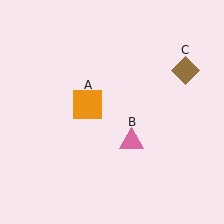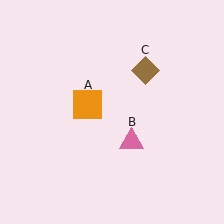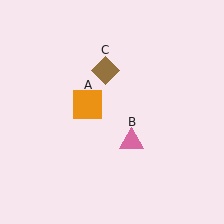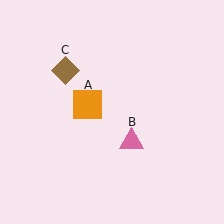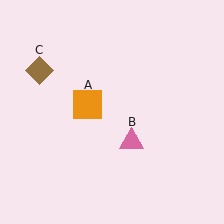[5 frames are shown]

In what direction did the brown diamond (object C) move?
The brown diamond (object C) moved left.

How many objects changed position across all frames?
1 object changed position: brown diamond (object C).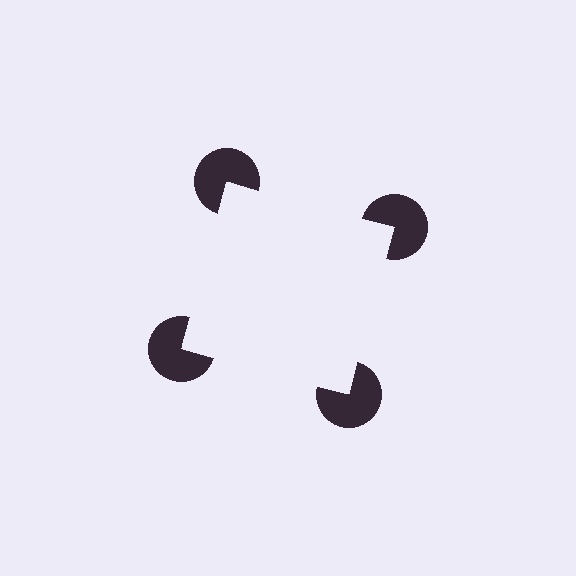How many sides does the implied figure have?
4 sides.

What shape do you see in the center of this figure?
An illusory square — its edges are inferred from the aligned wedge cuts in the pac-man discs, not physically drawn.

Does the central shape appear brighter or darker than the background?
It typically appears slightly brighter than the background, even though no actual brightness change is drawn.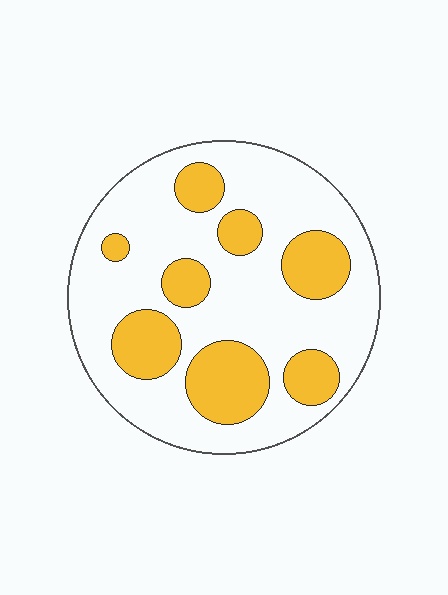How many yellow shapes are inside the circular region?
8.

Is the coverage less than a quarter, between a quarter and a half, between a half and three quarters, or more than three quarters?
Between a quarter and a half.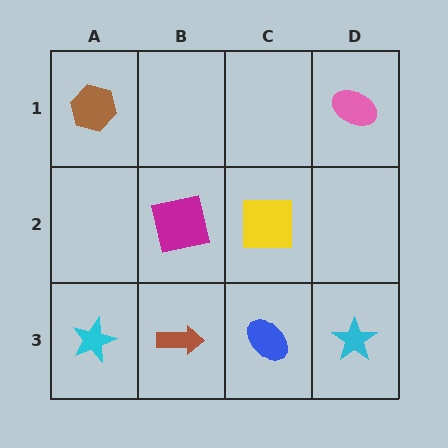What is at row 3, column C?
A blue ellipse.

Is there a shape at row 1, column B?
No, that cell is empty.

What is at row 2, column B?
A magenta square.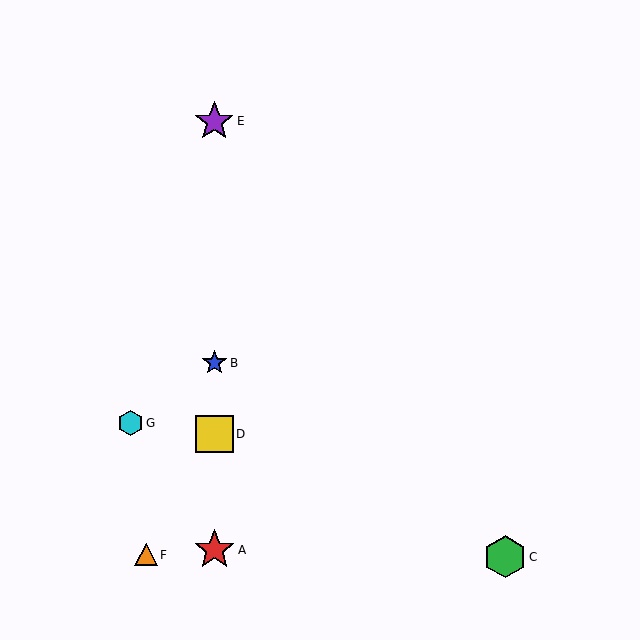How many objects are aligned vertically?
4 objects (A, B, D, E) are aligned vertically.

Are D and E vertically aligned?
Yes, both are at x≈214.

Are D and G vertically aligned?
No, D is at x≈214 and G is at x≈130.